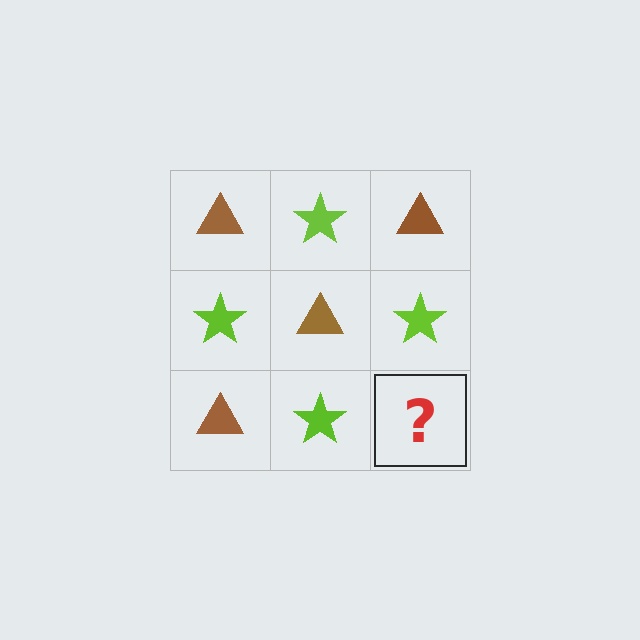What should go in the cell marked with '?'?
The missing cell should contain a brown triangle.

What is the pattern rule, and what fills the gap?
The rule is that it alternates brown triangle and lime star in a checkerboard pattern. The gap should be filled with a brown triangle.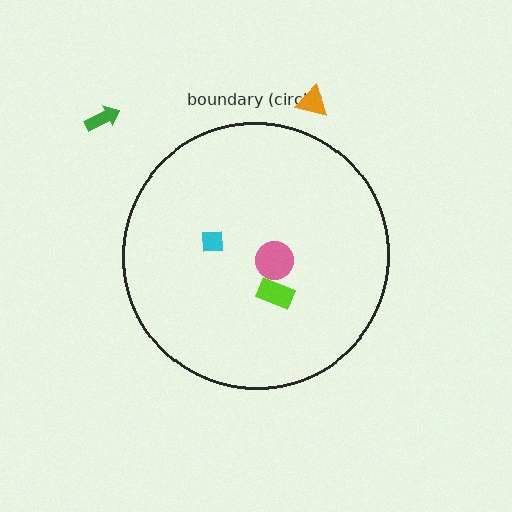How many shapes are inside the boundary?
3 inside, 2 outside.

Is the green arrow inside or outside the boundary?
Outside.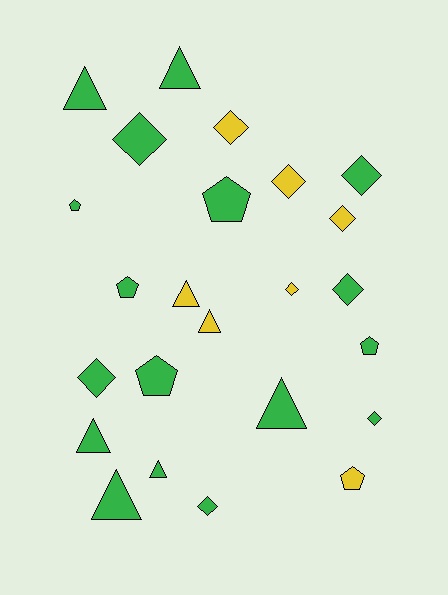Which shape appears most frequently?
Diamond, with 10 objects.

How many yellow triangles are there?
There are 2 yellow triangles.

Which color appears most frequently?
Green, with 17 objects.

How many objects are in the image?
There are 24 objects.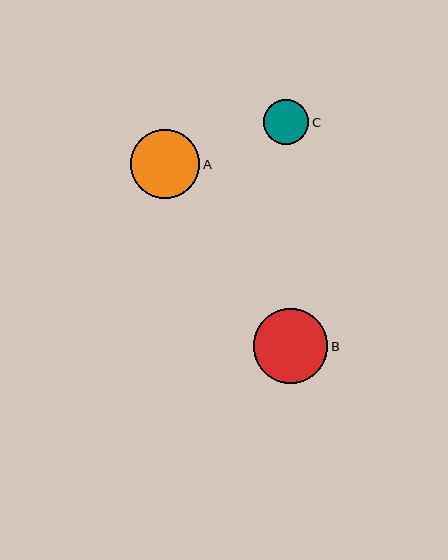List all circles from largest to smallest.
From largest to smallest: B, A, C.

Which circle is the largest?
Circle B is the largest with a size of approximately 74 pixels.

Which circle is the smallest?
Circle C is the smallest with a size of approximately 45 pixels.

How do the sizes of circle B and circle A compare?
Circle B and circle A are approximately the same size.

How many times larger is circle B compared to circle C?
Circle B is approximately 1.6 times the size of circle C.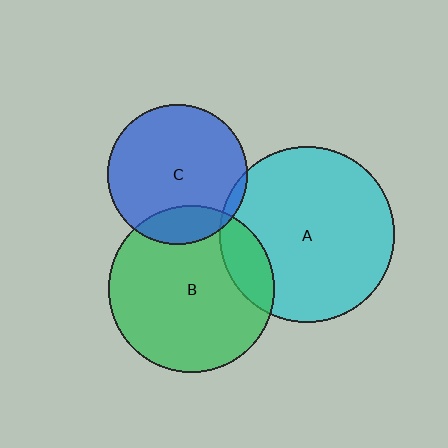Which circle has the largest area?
Circle A (cyan).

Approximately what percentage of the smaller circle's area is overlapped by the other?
Approximately 15%.